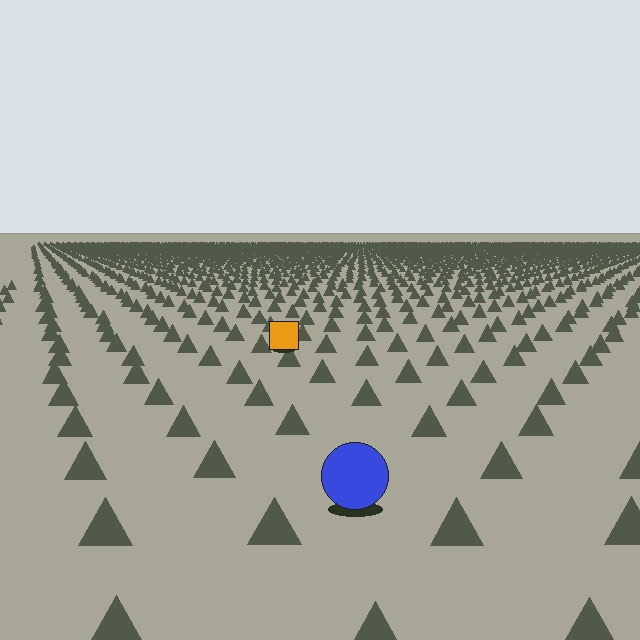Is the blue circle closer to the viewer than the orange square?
Yes. The blue circle is closer — you can tell from the texture gradient: the ground texture is coarser near it.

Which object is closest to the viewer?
The blue circle is closest. The texture marks near it are larger and more spread out.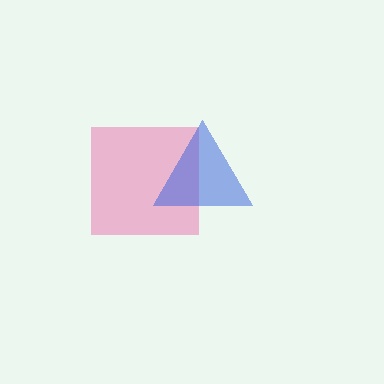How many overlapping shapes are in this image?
There are 2 overlapping shapes in the image.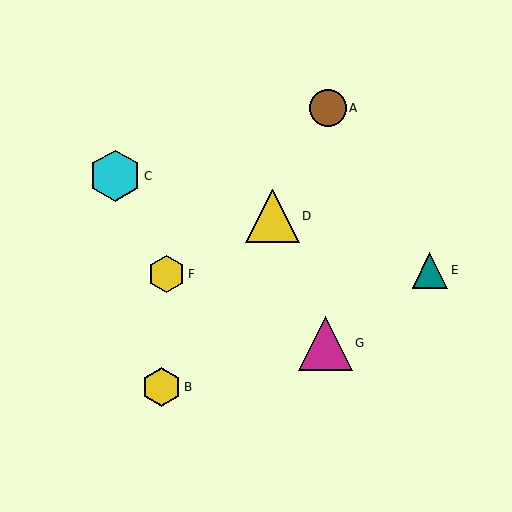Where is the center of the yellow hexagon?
The center of the yellow hexagon is at (161, 387).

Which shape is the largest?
The magenta triangle (labeled G) is the largest.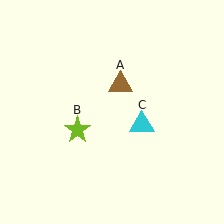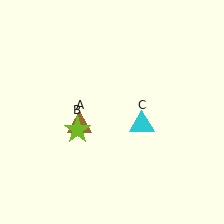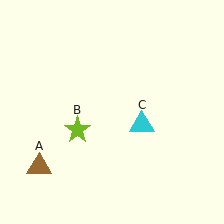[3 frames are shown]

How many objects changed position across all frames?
1 object changed position: brown triangle (object A).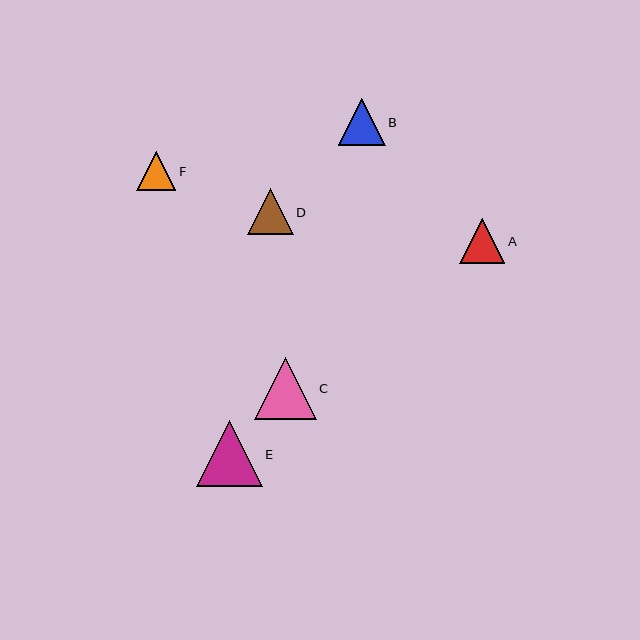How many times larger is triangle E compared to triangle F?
Triangle E is approximately 1.7 times the size of triangle F.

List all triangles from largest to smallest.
From largest to smallest: E, C, B, D, A, F.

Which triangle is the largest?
Triangle E is the largest with a size of approximately 66 pixels.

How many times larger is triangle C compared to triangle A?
Triangle C is approximately 1.4 times the size of triangle A.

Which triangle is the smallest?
Triangle F is the smallest with a size of approximately 39 pixels.